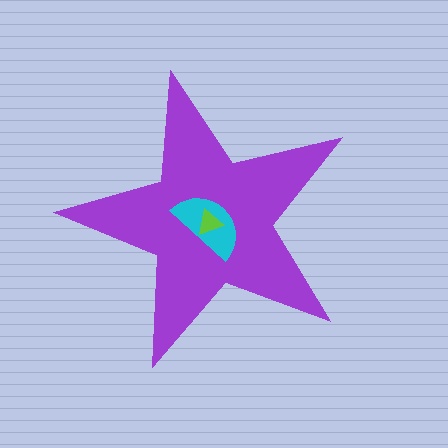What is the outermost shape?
The purple star.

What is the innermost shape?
The lime triangle.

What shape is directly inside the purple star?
The cyan semicircle.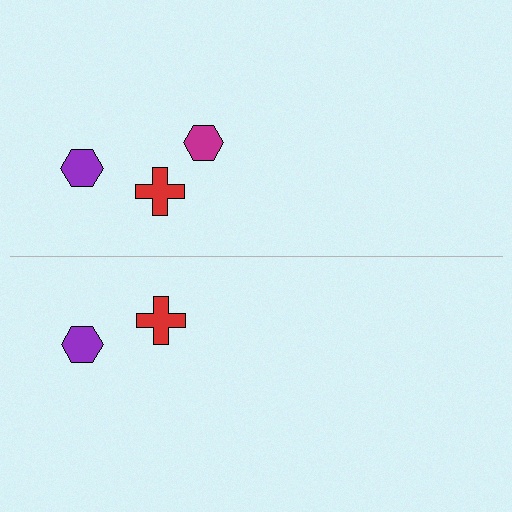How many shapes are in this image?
There are 5 shapes in this image.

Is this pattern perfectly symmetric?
No, the pattern is not perfectly symmetric. A magenta hexagon is missing from the bottom side.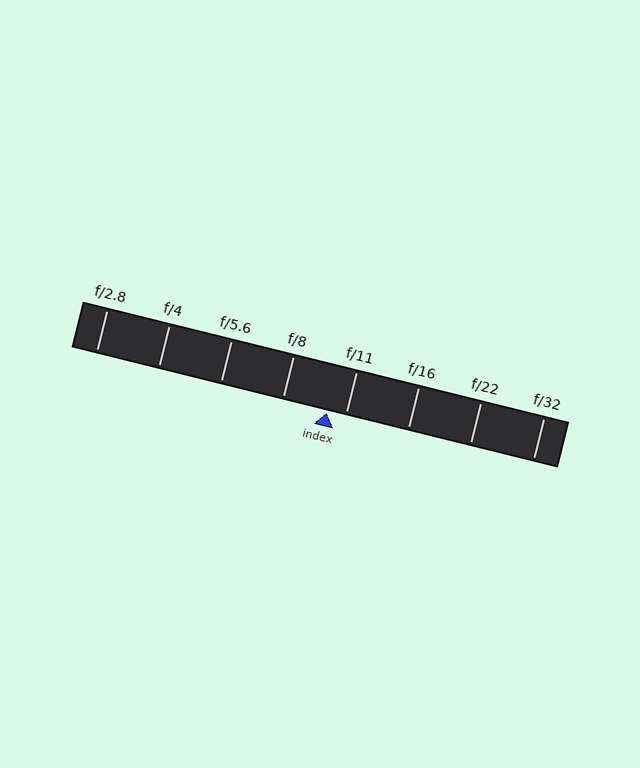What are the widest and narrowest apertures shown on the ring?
The widest aperture shown is f/2.8 and the narrowest is f/32.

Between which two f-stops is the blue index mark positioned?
The index mark is between f/8 and f/11.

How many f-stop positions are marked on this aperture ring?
There are 8 f-stop positions marked.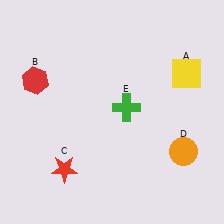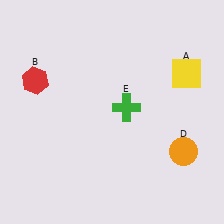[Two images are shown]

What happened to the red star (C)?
The red star (C) was removed in Image 2. It was in the bottom-left area of Image 1.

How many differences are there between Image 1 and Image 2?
There is 1 difference between the two images.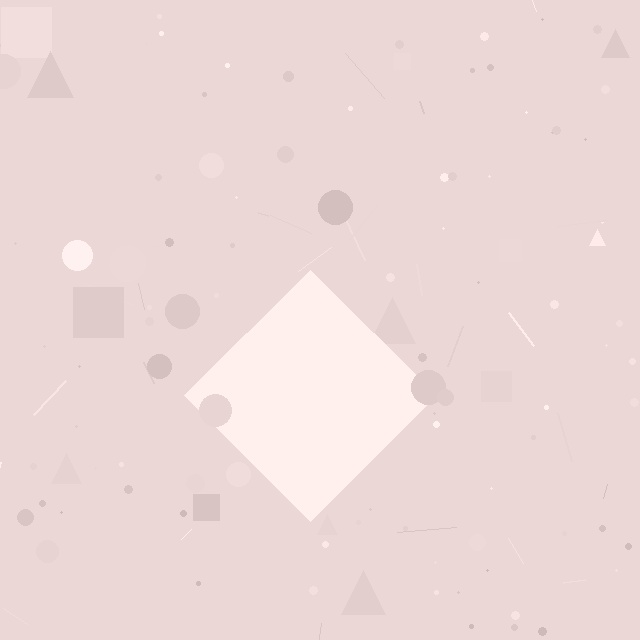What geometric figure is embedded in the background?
A diamond is embedded in the background.